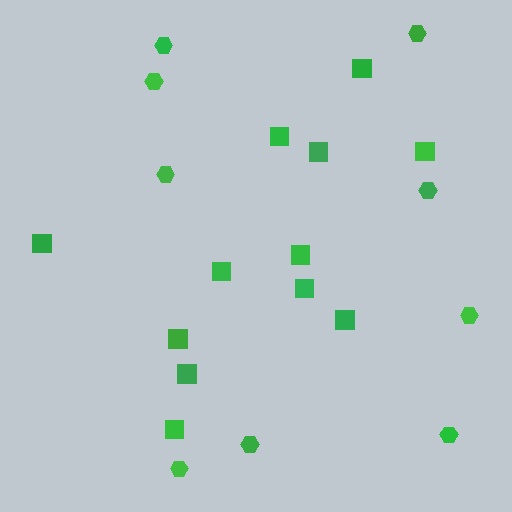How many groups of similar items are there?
There are 2 groups: one group of squares (12) and one group of hexagons (9).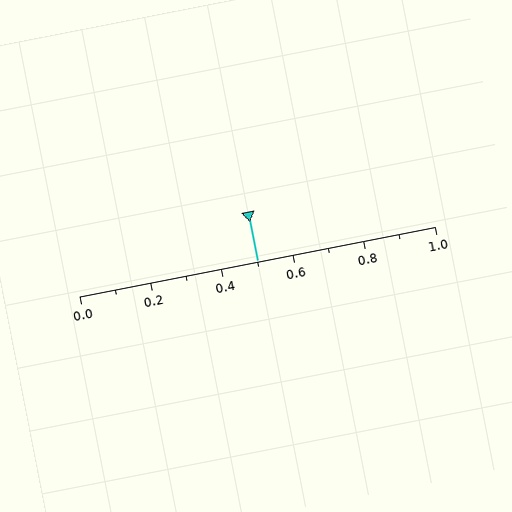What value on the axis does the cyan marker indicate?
The marker indicates approximately 0.5.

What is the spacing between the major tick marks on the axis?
The major ticks are spaced 0.2 apart.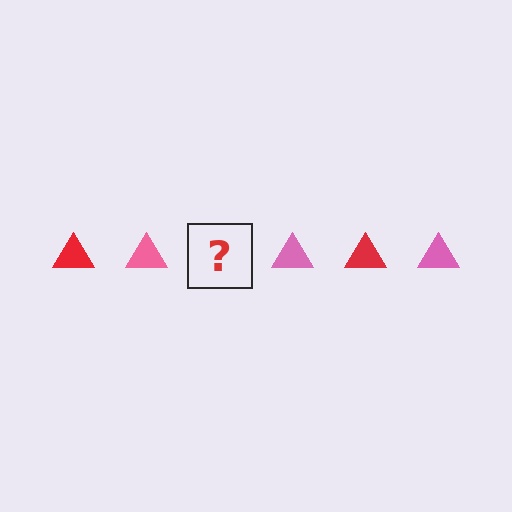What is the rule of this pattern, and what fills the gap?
The rule is that the pattern cycles through red, pink triangles. The gap should be filled with a red triangle.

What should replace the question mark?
The question mark should be replaced with a red triangle.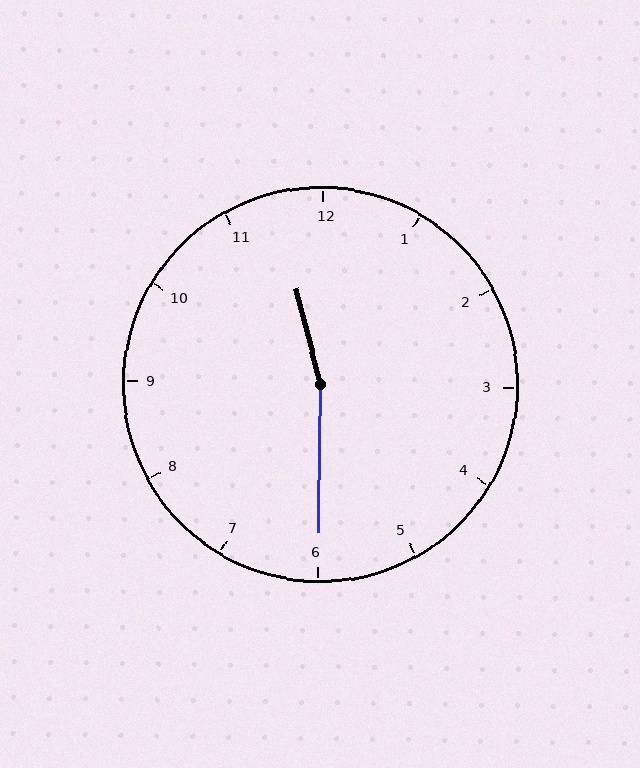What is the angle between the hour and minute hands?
Approximately 165 degrees.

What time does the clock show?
11:30.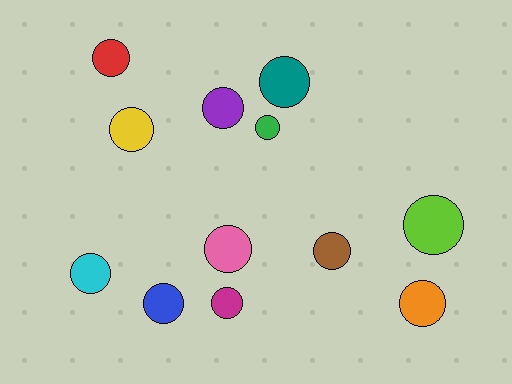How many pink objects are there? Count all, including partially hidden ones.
There is 1 pink object.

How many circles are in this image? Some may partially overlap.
There are 12 circles.